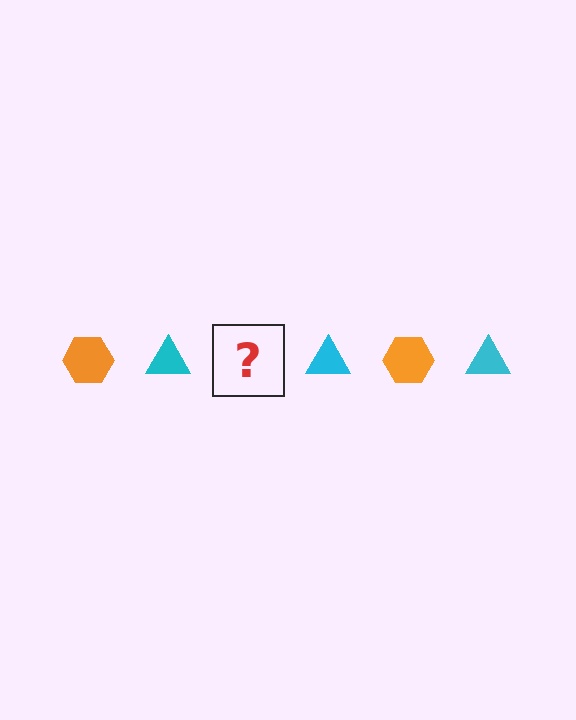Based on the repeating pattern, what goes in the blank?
The blank should be an orange hexagon.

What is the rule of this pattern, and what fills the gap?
The rule is that the pattern alternates between orange hexagon and cyan triangle. The gap should be filled with an orange hexagon.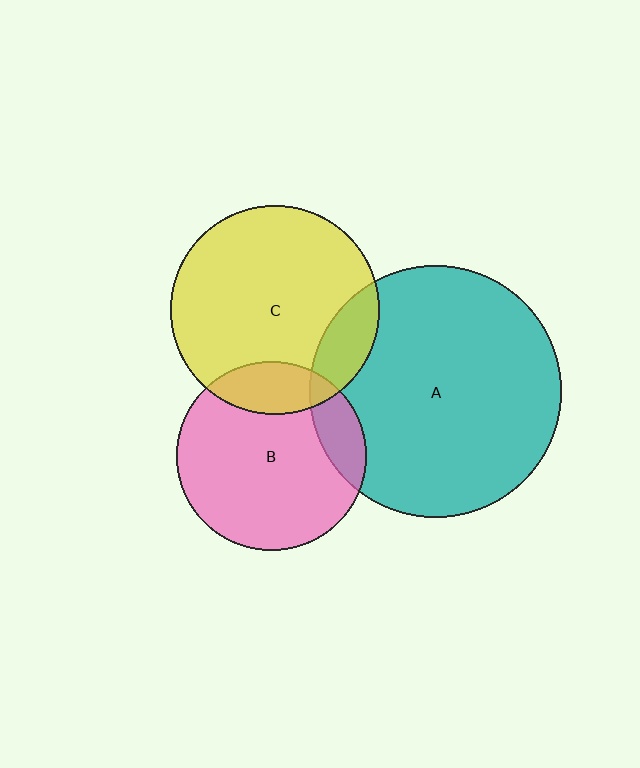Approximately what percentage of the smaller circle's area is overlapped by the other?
Approximately 15%.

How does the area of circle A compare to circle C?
Approximately 1.5 times.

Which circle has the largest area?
Circle A (teal).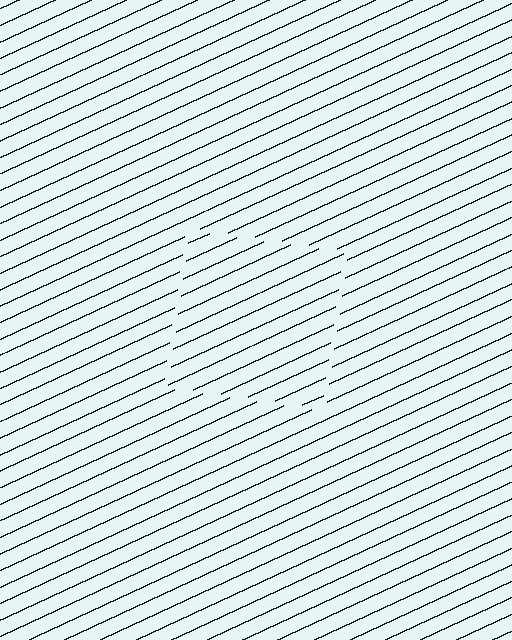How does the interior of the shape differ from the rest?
The interior of the shape contains the same grating, shifted by half a period — the contour is defined by the phase discontinuity where line-ends from the inner and outer gratings abut.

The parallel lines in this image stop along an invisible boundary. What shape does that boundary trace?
An illusory square. The interior of the shape contains the same grating, shifted by half a period — the contour is defined by the phase discontinuity where line-ends from the inner and outer gratings abut.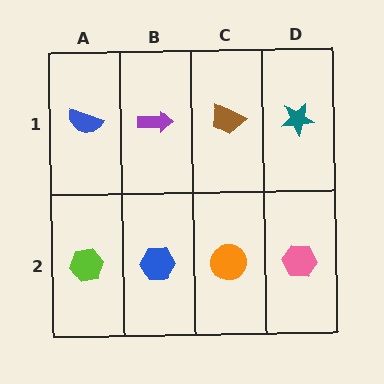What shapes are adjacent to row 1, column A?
A lime hexagon (row 2, column A), a purple arrow (row 1, column B).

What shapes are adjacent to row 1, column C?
An orange circle (row 2, column C), a purple arrow (row 1, column B), a teal star (row 1, column D).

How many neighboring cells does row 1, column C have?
3.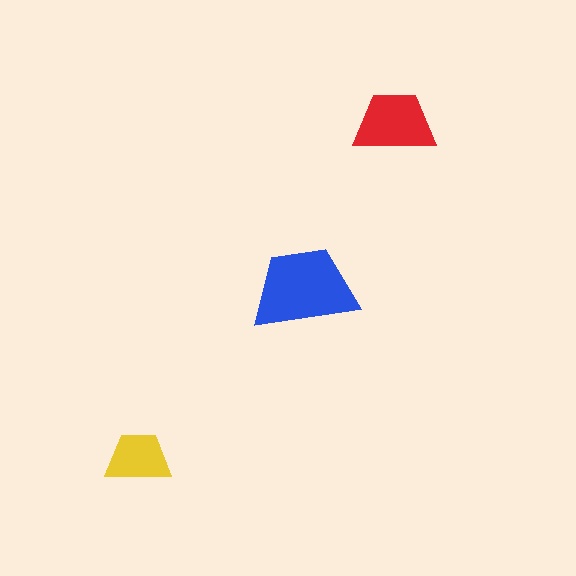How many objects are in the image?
There are 3 objects in the image.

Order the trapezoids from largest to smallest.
the blue one, the red one, the yellow one.